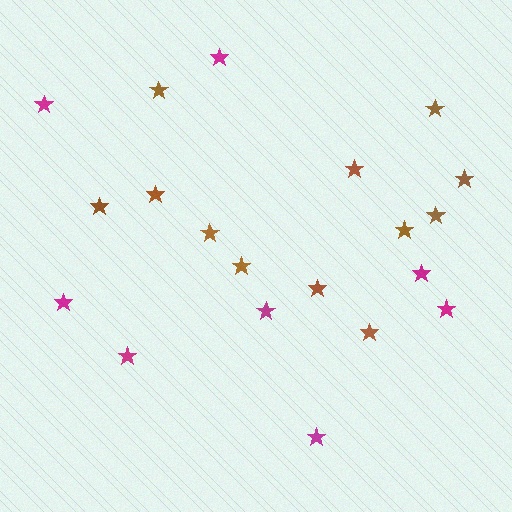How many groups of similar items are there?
There are 2 groups: one group of brown stars (12) and one group of magenta stars (8).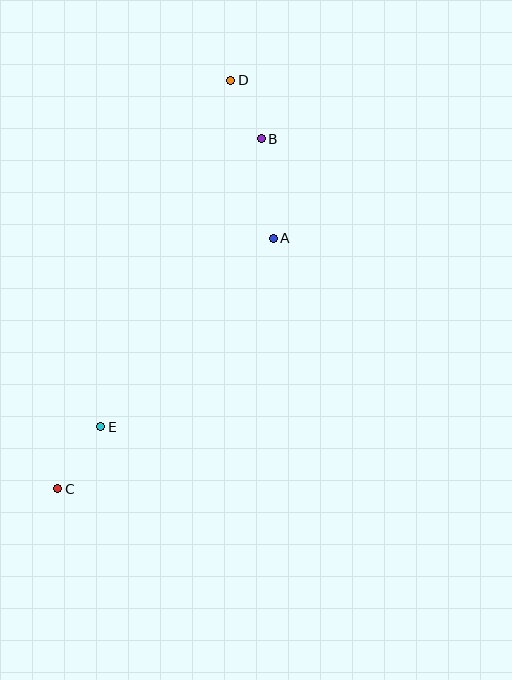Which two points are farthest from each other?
Points C and D are farthest from each other.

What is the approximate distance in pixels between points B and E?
The distance between B and E is approximately 330 pixels.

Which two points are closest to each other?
Points B and D are closest to each other.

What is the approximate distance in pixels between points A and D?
The distance between A and D is approximately 164 pixels.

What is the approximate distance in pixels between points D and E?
The distance between D and E is approximately 370 pixels.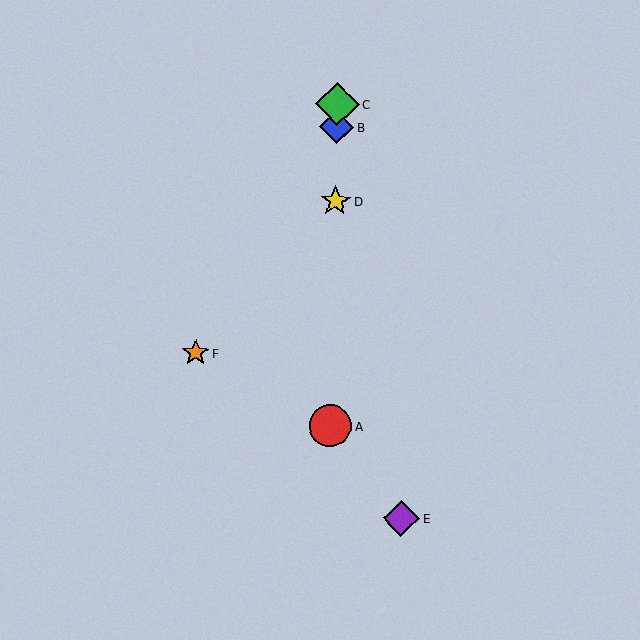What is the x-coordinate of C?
Object C is at x≈337.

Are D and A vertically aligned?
Yes, both are at x≈335.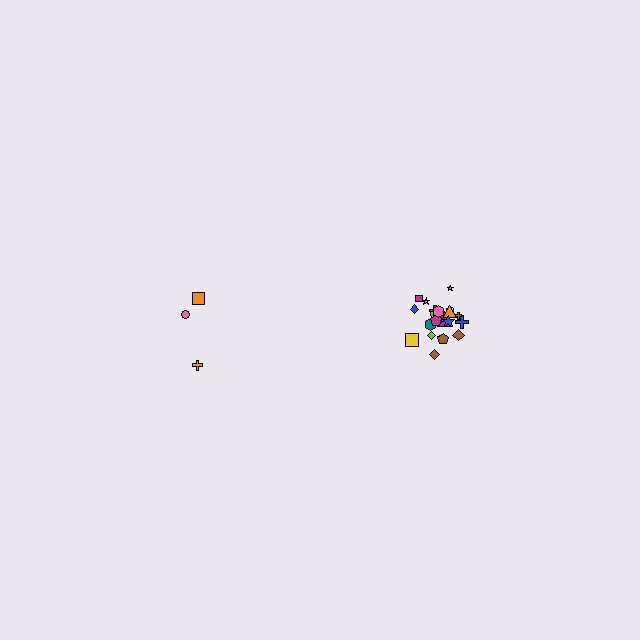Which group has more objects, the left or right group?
The right group.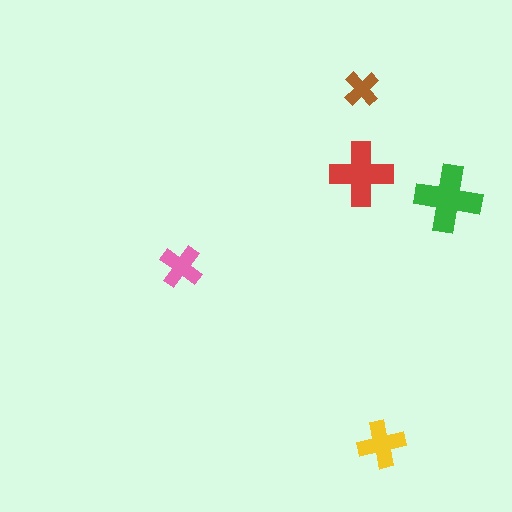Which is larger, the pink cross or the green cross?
The green one.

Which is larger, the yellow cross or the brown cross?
The yellow one.